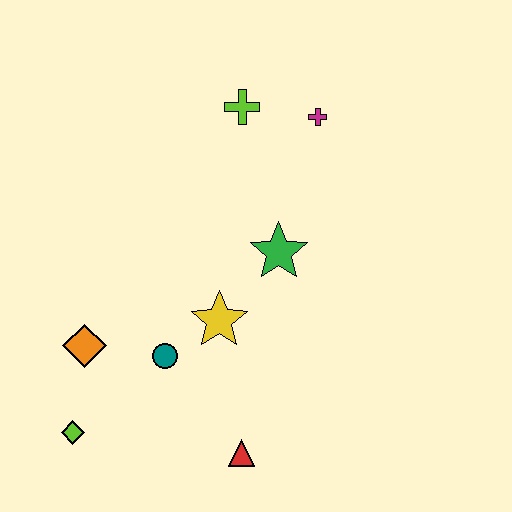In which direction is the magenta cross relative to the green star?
The magenta cross is above the green star.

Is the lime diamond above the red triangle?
Yes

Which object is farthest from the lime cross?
The lime diamond is farthest from the lime cross.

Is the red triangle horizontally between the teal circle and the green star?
Yes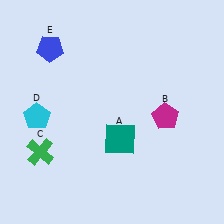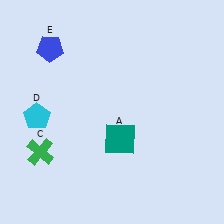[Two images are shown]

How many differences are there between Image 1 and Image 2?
There is 1 difference between the two images.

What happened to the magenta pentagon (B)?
The magenta pentagon (B) was removed in Image 2. It was in the bottom-right area of Image 1.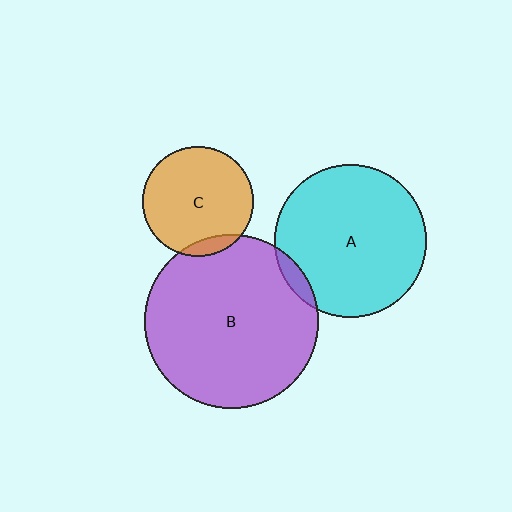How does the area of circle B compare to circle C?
Approximately 2.5 times.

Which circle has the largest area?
Circle B (purple).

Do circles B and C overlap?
Yes.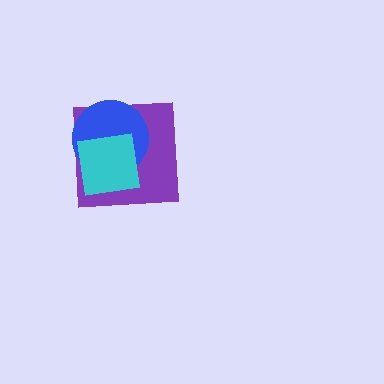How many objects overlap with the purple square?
2 objects overlap with the purple square.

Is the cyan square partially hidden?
No, no other shape covers it.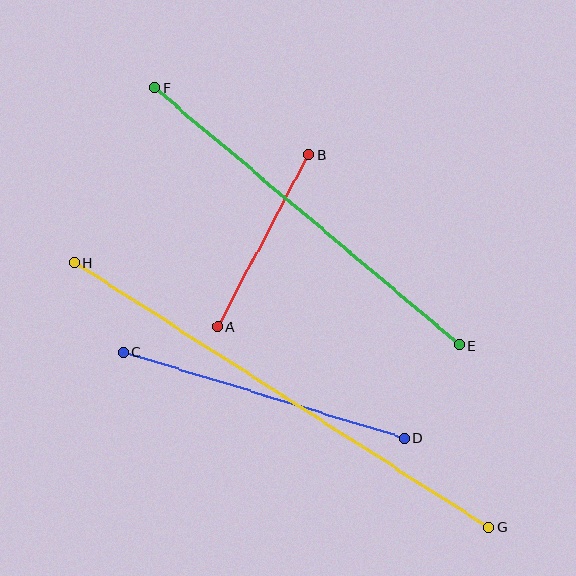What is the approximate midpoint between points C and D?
The midpoint is at approximately (264, 395) pixels.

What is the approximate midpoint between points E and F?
The midpoint is at approximately (307, 216) pixels.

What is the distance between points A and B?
The distance is approximately 194 pixels.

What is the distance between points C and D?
The distance is approximately 294 pixels.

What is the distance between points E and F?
The distance is approximately 399 pixels.